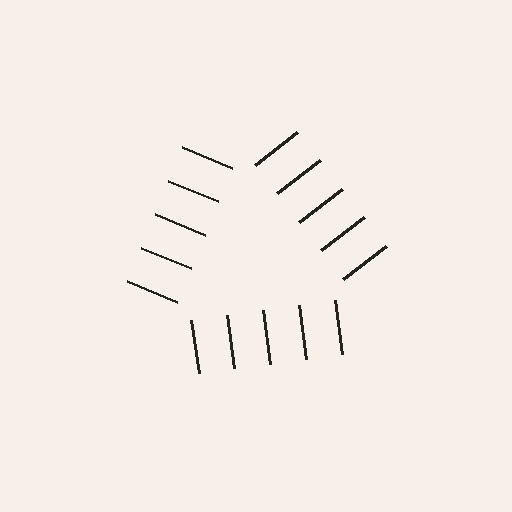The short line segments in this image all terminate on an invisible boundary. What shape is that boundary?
An illusory triangle — the line segments terminate on its edges but no continuous stroke is drawn.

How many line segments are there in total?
15 — 5 along each of the 3 edges.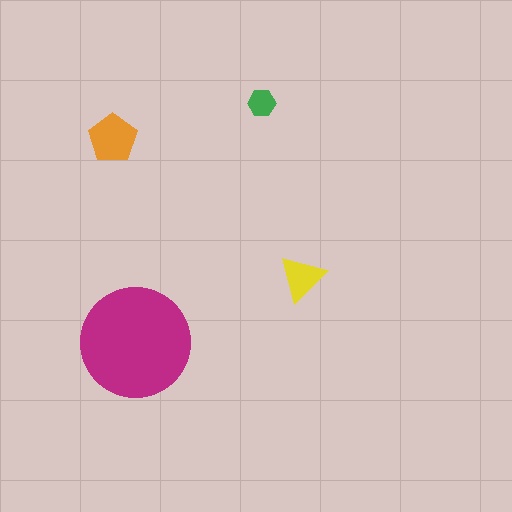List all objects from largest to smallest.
The magenta circle, the orange pentagon, the yellow triangle, the green hexagon.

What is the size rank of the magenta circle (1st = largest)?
1st.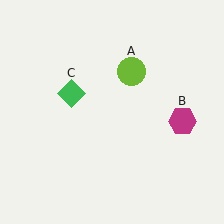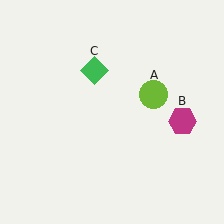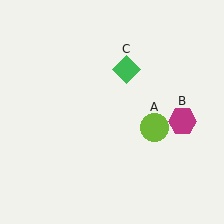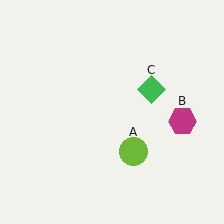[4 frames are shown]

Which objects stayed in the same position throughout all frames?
Magenta hexagon (object B) remained stationary.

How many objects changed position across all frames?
2 objects changed position: lime circle (object A), green diamond (object C).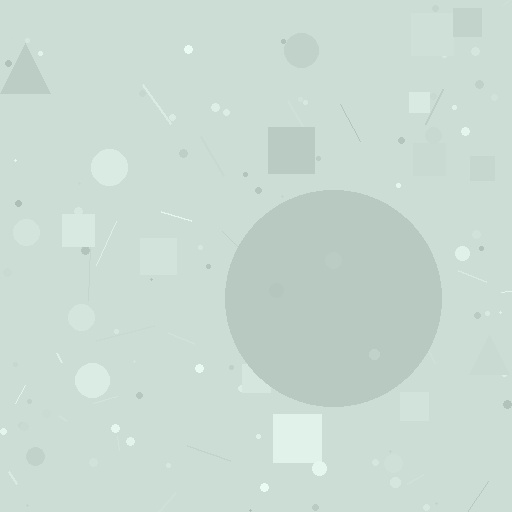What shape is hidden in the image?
A circle is hidden in the image.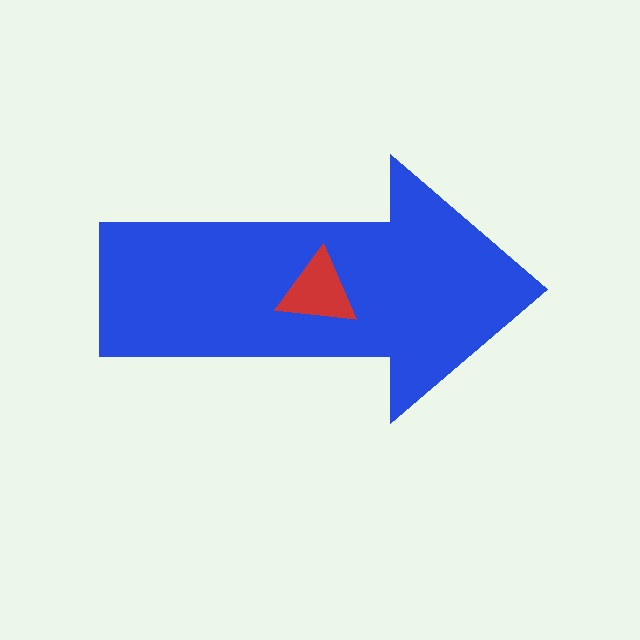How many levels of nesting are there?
2.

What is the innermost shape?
The red triangle.